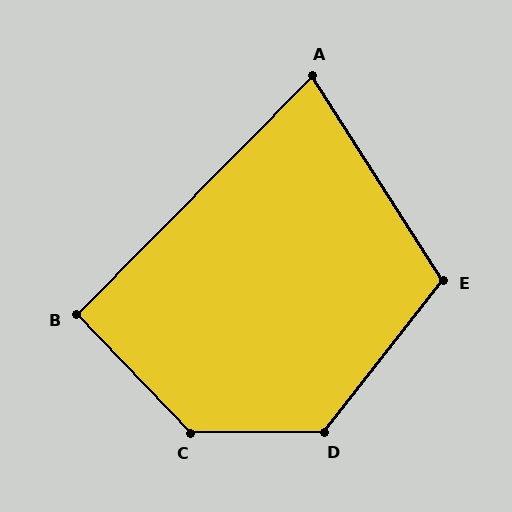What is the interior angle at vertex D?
Approximately 129 degrees (obtuse).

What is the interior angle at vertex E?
Approximately 109 degrees (obtuse).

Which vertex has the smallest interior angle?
A, at approximately 77 degrees.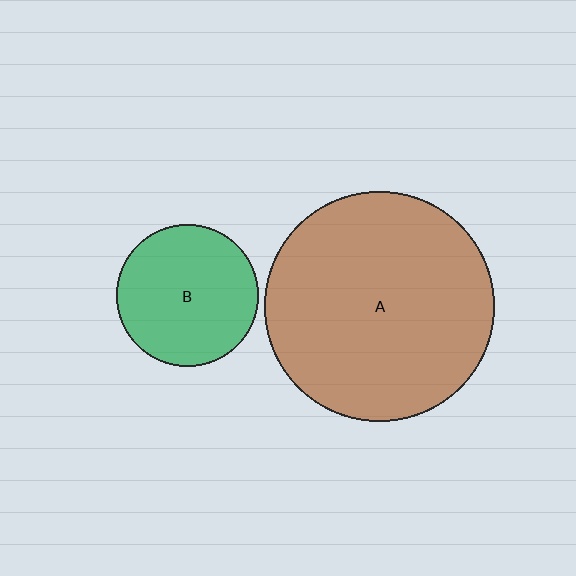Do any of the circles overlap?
No, none of the circles overlap.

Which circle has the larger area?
Circle A (brown).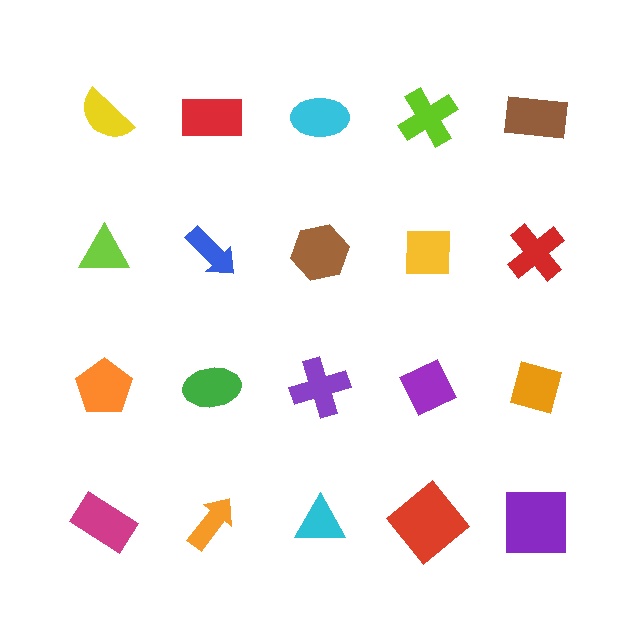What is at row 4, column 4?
A red diamond.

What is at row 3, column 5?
An orange diamond.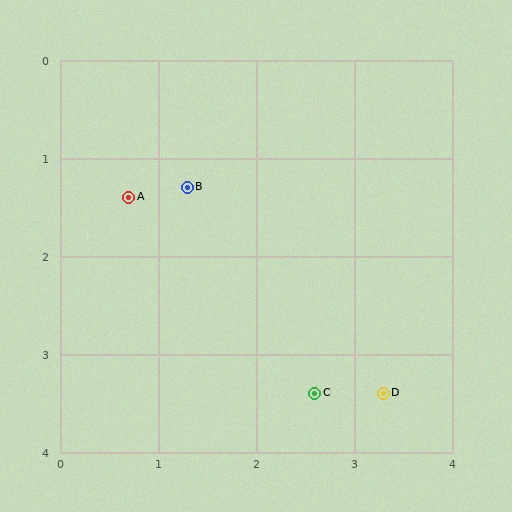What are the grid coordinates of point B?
Point B is at approximately (1.3, 1.3).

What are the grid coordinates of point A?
Point A is at approximately (0.7, 1.4).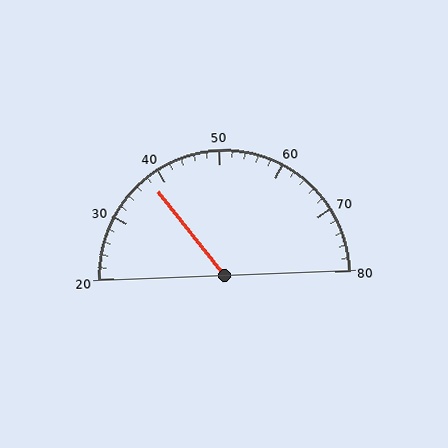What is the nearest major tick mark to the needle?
The nearest major tick mark is 40.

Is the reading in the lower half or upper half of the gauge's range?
The reading is in the lower half of the range (20 to 80).